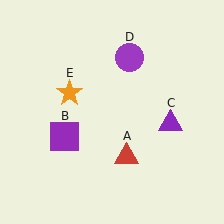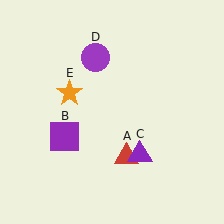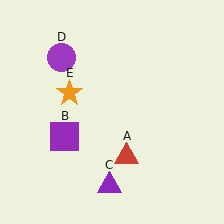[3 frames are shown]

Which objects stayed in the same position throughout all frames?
Red triangle (object A) and purple square (object B) and orange star (object E) remained stationary.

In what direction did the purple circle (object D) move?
The purple circle (object D) moved left.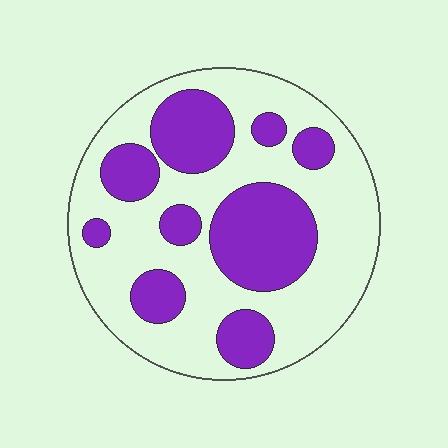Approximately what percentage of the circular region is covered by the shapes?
Approximately 35%.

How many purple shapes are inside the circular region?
9.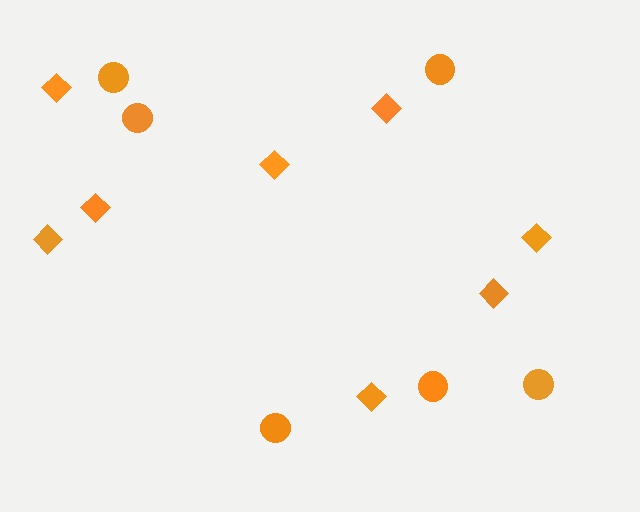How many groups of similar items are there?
There are 2 groups: one group of circles (6) and one group of diamonds (8).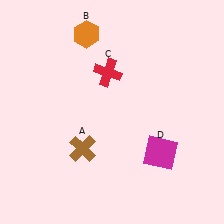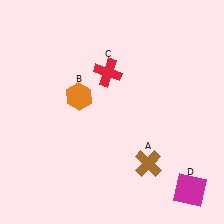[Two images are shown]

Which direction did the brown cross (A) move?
The brown cross (A) moved right.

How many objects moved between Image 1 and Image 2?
3 objects moved between the two images.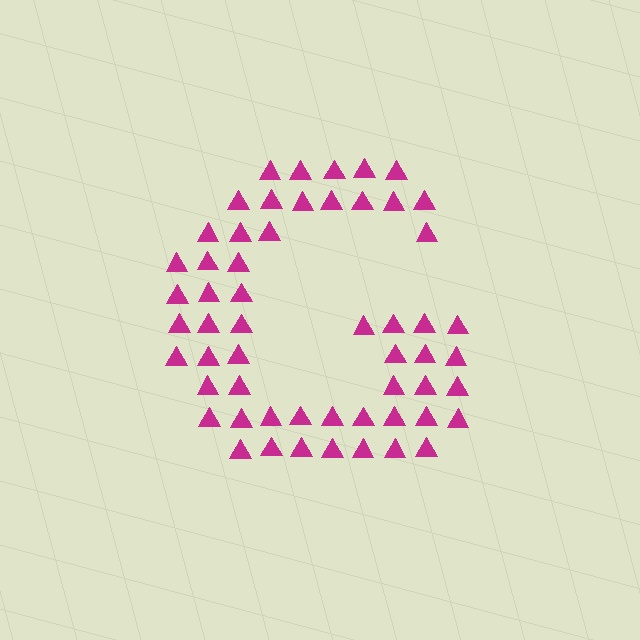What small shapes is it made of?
It is made of small triangles.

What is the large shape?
The large shape is the letter G.